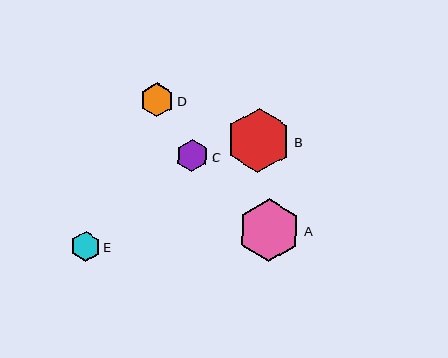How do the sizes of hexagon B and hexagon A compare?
Hexagon B and hexagon A are approximately the same size.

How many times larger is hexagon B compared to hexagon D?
Hexagon B is approximately 1.9 times the size of hexagon D.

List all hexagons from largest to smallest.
From largest to smallest: B, A, D, C, E.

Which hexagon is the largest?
Hexagon B is the largest with a size of approximately 65 pixels.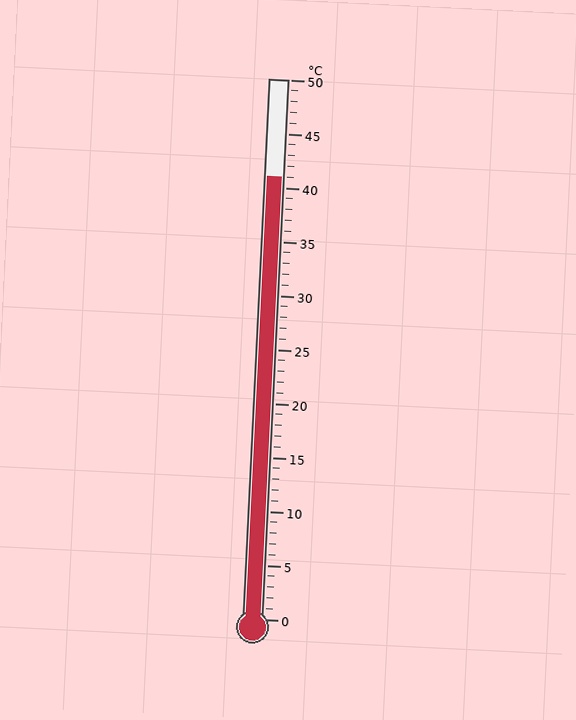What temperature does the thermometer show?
The thermometer shows approximately 41°C.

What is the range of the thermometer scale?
The thermometer scale ranges from 0°C to 50°C.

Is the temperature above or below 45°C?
The temperature is below 45°C.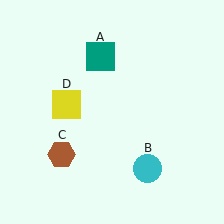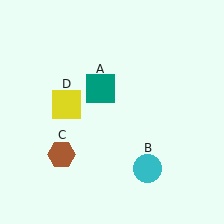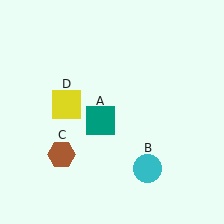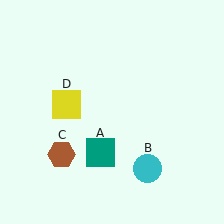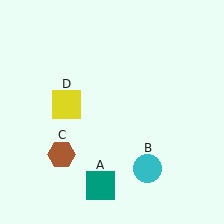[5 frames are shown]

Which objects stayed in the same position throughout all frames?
Cyan circle (object B) and brown hexagon (object C) and yellow square (object D) remained stationary.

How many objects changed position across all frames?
1 object changed position: teal square (object A).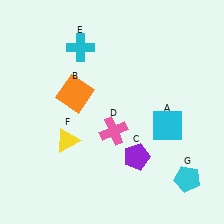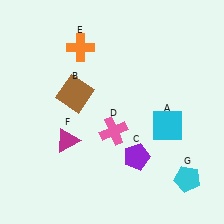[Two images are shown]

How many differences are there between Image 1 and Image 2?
There are 3 differences between the two images.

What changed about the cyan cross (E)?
In Image 1, E is cyan. In Image 2, it changed to orange.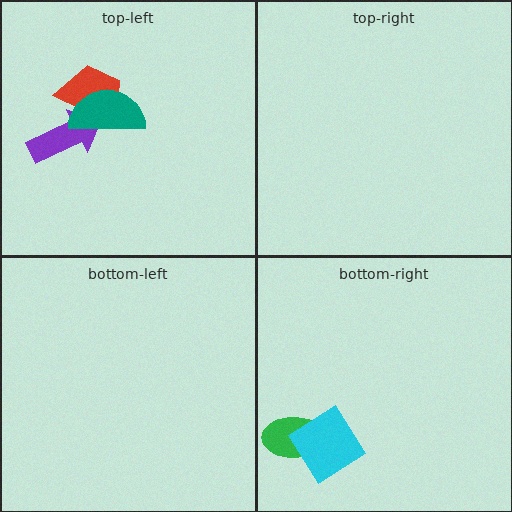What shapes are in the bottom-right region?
The green ellipse, the cyan diamond.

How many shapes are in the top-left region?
3.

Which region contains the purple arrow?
The top-left region.